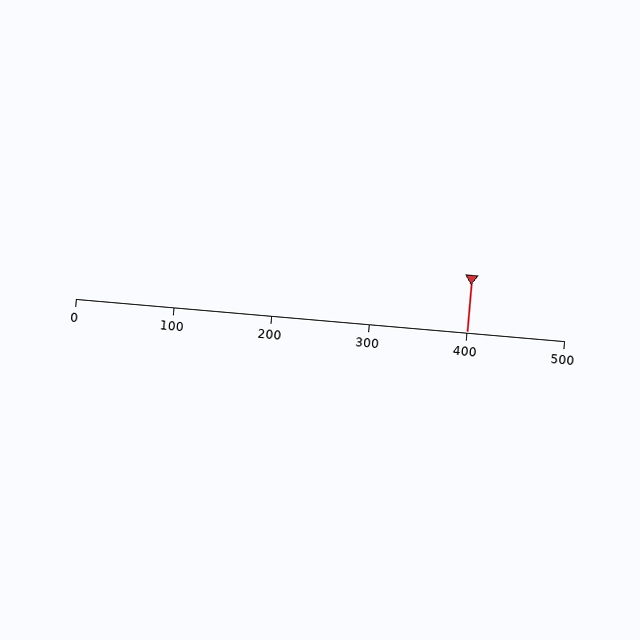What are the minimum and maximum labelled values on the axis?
The axis runs from 0 to 500.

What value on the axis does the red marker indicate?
The marker indicates approximately 400.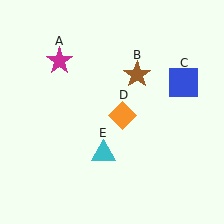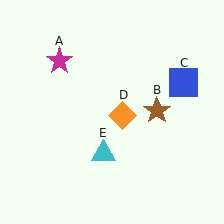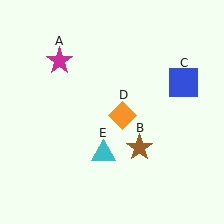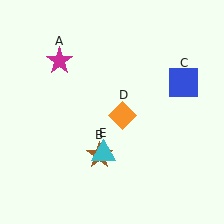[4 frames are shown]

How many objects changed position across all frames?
1 object changed position: brown star (object B).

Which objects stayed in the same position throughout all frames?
Magenta star (object A) and blue square (object C) and orange diamond (object D) and cyan triangle (object E) remained stationary.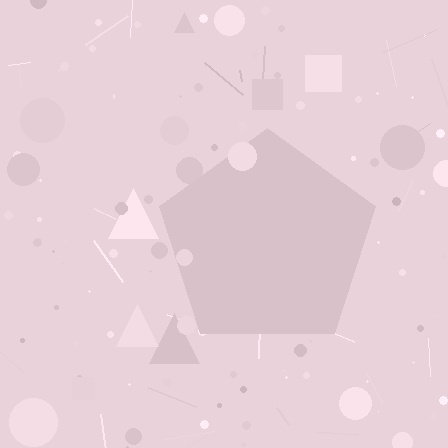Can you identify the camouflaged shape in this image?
The camouflaged shape is a pentagon.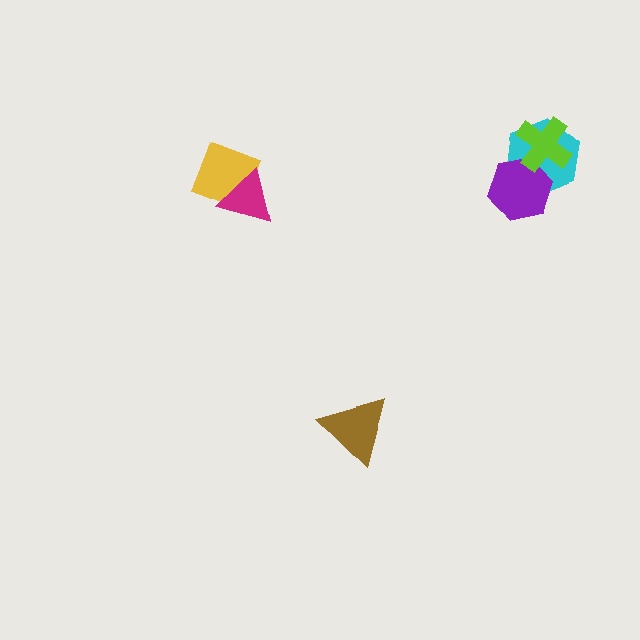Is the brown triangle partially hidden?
No, no other shape covers it.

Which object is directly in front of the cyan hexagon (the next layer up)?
The purple hexagon is directly in front of the cyan hexagon.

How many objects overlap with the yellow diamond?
1 object overlaps with the yellow diamond.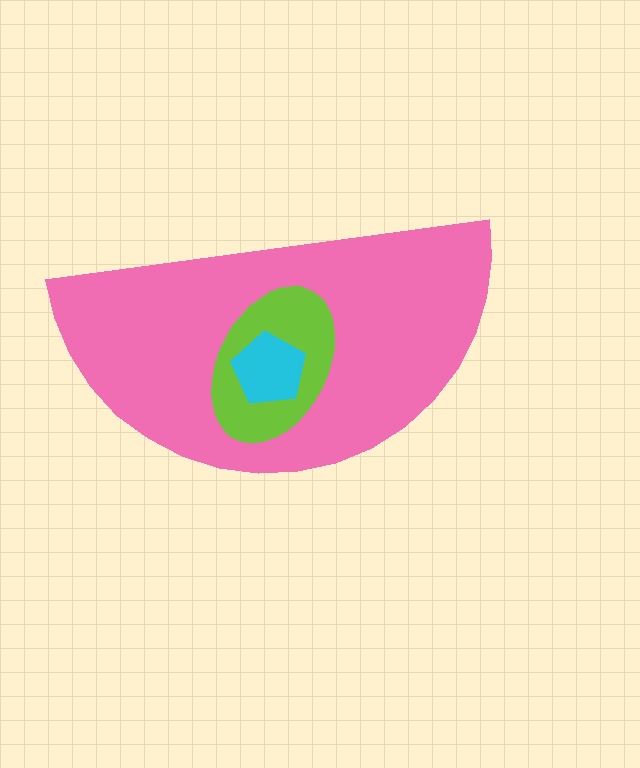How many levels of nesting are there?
3.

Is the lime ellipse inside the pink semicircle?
Yes.